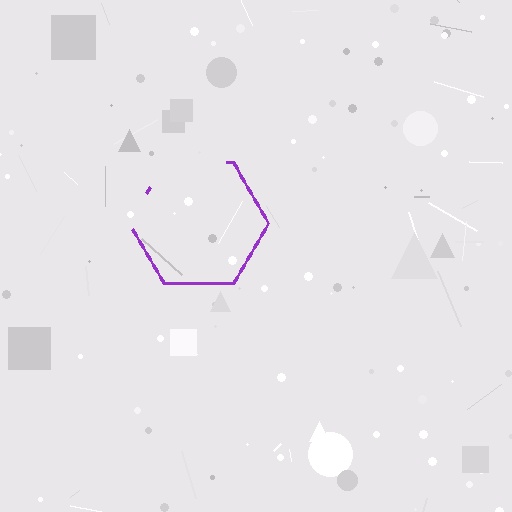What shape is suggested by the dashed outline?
The dashed outline suggests a hexagon.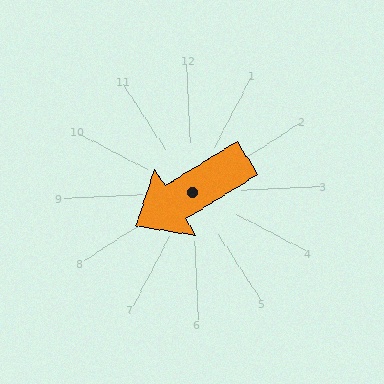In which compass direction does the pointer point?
Southwest.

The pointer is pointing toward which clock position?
Roughly 8 o'clock.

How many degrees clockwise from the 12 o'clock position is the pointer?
Approximately 241 degrees.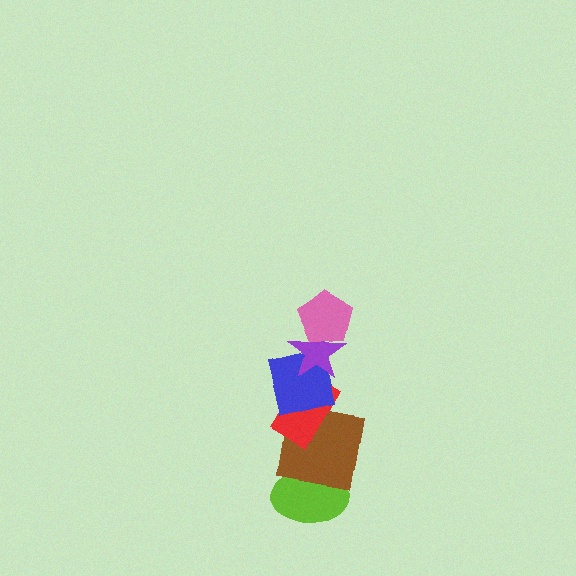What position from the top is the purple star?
The purple star is 2nd from the top.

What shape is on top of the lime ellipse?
The brown square is on top of the lime ellipse.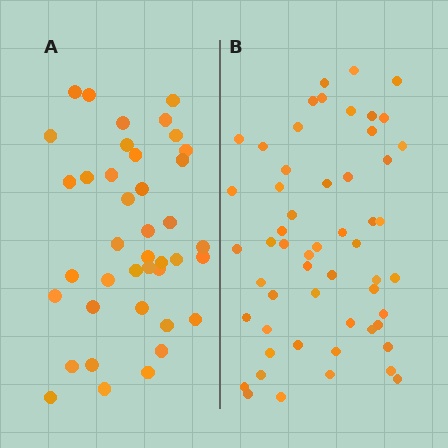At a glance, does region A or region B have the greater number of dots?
Region B (the right region) has more dots.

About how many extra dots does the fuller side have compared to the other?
Region B has approximately 15 more dots than region A.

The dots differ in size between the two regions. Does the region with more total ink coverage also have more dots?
No. Region A has more total ink coverage because its dots are larger, but region B actually contains more individual dots. Total area can be misleading — the number of items is what matters here.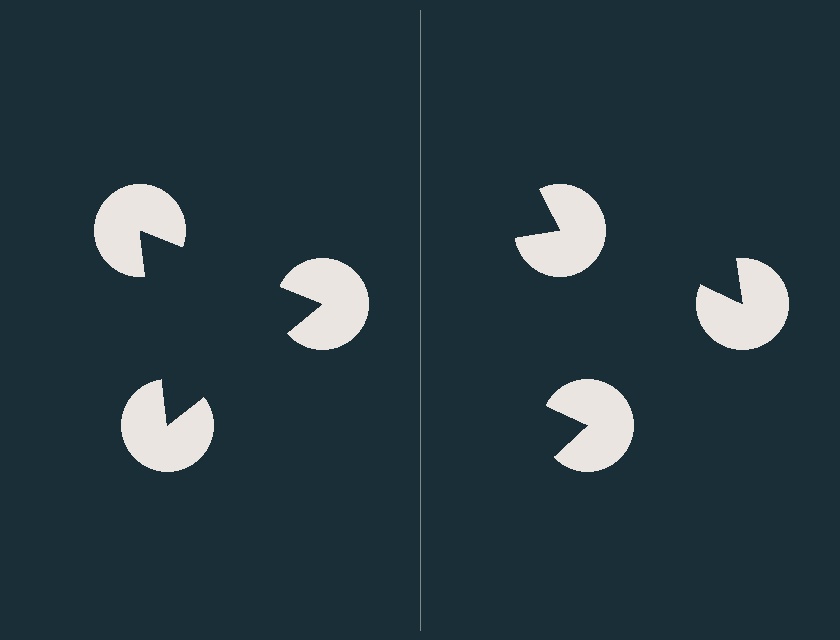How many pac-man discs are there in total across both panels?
6 — 3 on each side.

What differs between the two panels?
The pac-man discs are positioned identically on both sides; only the wedge orientations differ. On the left they align to a triangle; on the right they are misaligned.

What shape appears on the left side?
An illusory triangle.